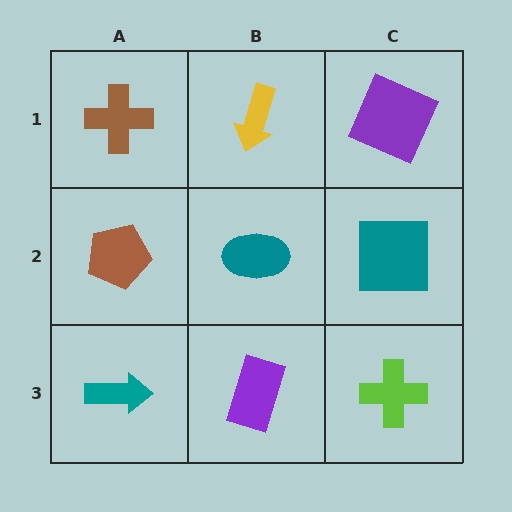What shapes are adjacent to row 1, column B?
A teal ellipse (row 2, column B), a brown cross (row 1, column A), a purple square (row 1, column C).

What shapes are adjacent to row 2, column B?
A yellow arrow (row 1, column B), a purple rectangle (row 3, column B), a brown pentagon (row 2, column A), a teal square (row 2, column C).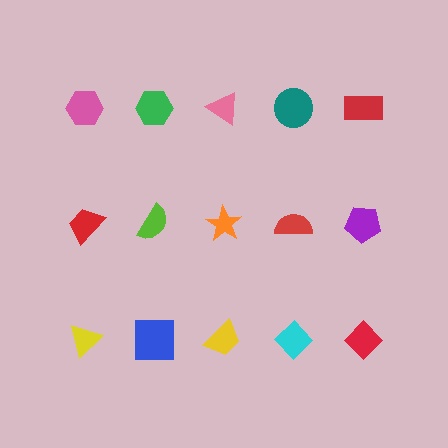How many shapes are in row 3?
5 shapes.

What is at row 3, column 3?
A yellow trapezoid.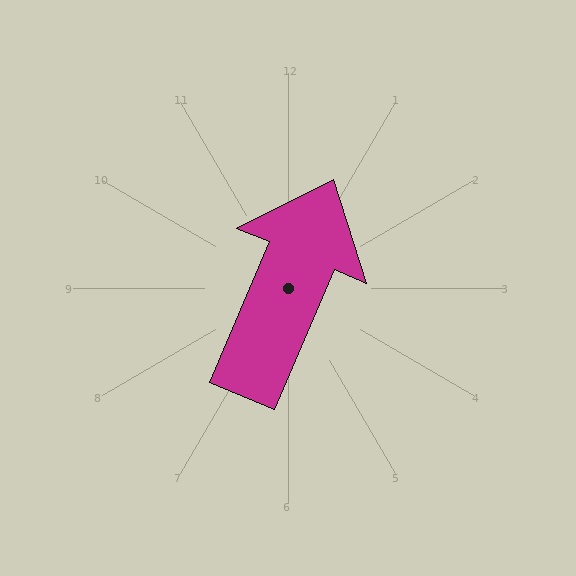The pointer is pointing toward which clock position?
Roughly 1 o'clock.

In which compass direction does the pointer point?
Northeast.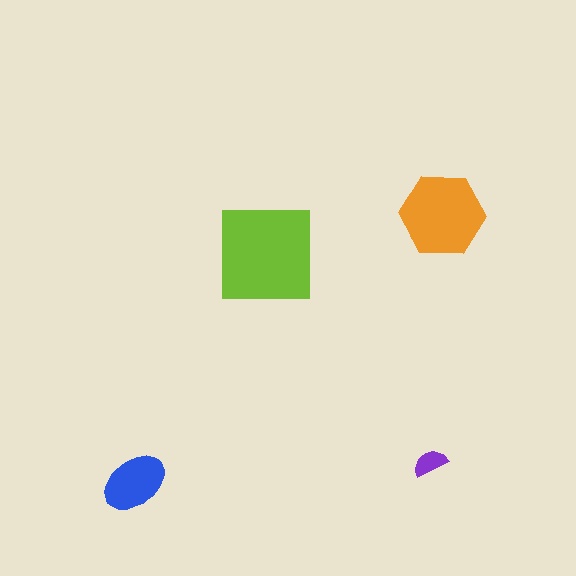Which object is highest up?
The orange hexagon is topmost.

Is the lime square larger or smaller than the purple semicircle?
Larger.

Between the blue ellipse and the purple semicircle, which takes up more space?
The blue ellipse.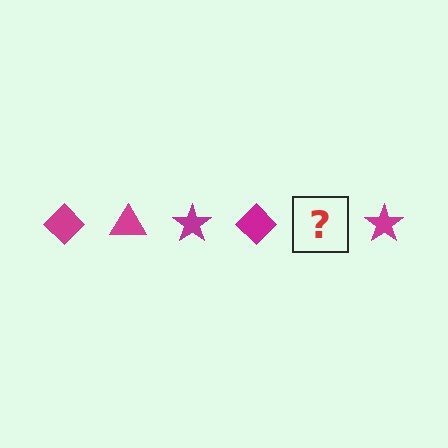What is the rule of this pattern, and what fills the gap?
The rule is that the pattern cycles through diamond, triangle, star shapes in magenta. The gap should be filled with a magenta triangle.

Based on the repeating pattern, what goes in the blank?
The blank should be a magenta triangle.